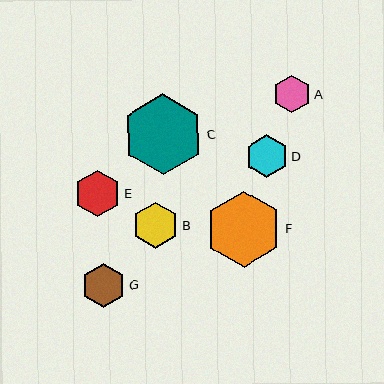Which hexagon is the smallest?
Hexagon A is the smallest with a size of approximately 38 pixels.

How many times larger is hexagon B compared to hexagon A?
Hexagon B is approximately 1.2 times the size of hexagon A.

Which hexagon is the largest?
Hexagon C is the largest with a size of approximately 81 pixels.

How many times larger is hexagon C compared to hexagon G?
Hexagon C is approximately 1.8 times the size of hexagon G.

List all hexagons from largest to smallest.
From largest to smallest: C, F, E, B, G, D, A.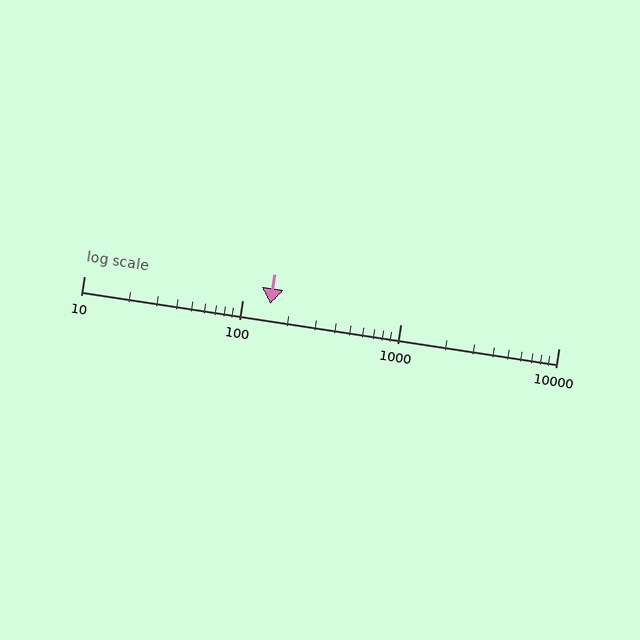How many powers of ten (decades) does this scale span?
The scale spans 3 decades, from 10 to 10000.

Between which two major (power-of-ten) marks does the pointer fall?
The pointer is between 100 and 1000.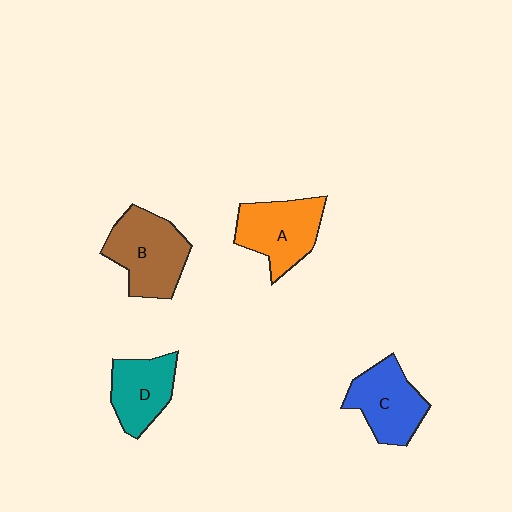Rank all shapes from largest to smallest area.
From largest to smallest: B (brown), A (orange), C (blue), D (teal).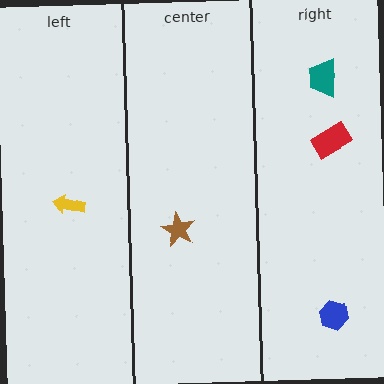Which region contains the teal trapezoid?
The right region.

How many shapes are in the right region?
3.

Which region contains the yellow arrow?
The left region.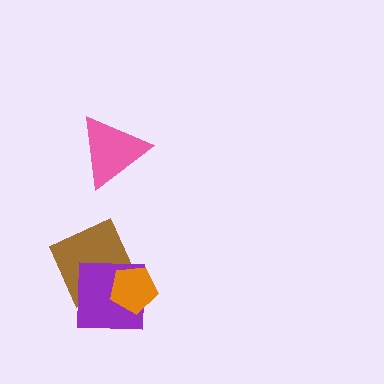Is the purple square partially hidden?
Yes, it is partially covered by another shape.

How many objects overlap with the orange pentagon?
2 objects overlap with the orange pentagon.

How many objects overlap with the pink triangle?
0 objects overlap with the pink triangle.